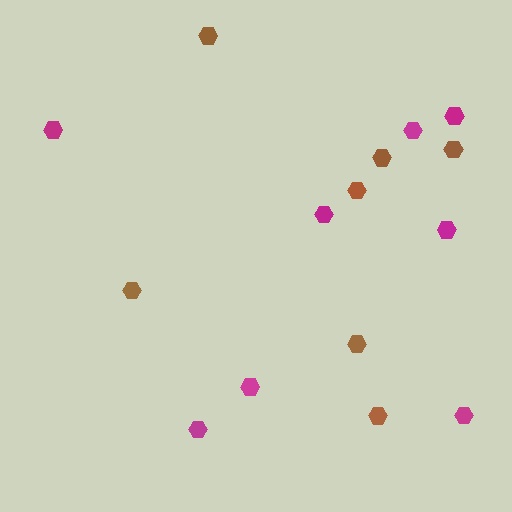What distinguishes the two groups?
There are 2 groups: one group of brown hexagons (7) and one group of magenta hexagons (8).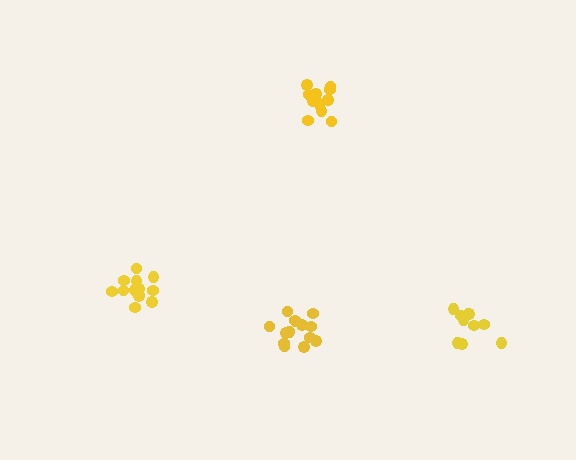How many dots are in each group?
Group 1: 12 dots, Group 2: 14 dots, Group 3: 10 dots, Group 4: 15 dots (51 total).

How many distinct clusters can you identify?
There are 4 distinct clusters.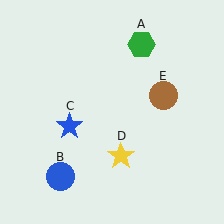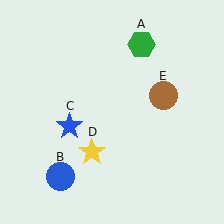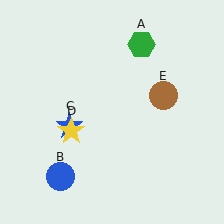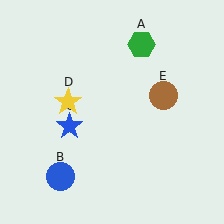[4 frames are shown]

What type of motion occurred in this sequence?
The yellow star (object D) rotated clockwise around the center of the scene.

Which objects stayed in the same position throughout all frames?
Green hexagon (object A) and blue circle (object B) and blue star (object C) and brown circle (object E) remained stationary.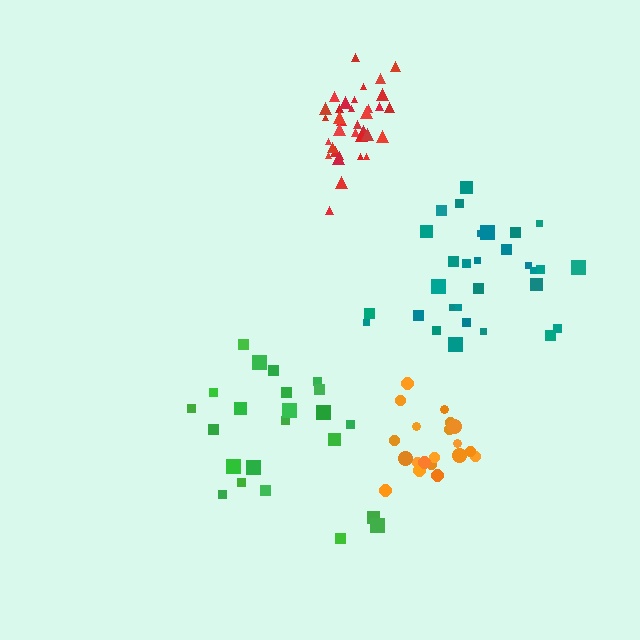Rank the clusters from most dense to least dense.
red, orange, teal, green.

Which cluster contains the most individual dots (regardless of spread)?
Red (35).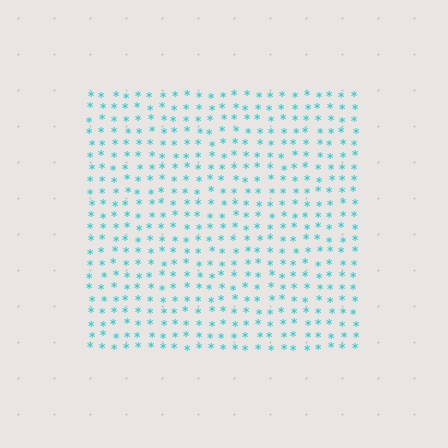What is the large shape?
The large shape is a square.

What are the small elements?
The small elements are asterisks.